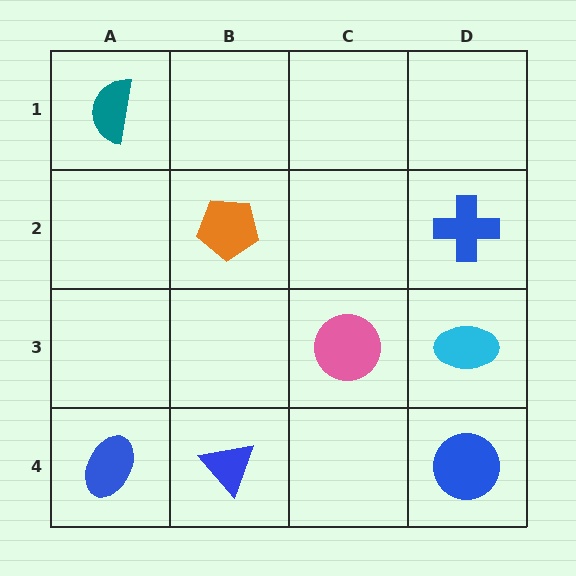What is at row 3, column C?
A pink circle.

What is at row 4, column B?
A blue triangle.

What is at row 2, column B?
An orange pentagon.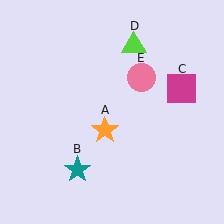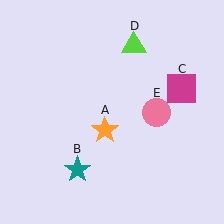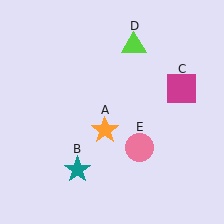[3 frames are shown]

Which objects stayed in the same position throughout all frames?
Orange star (object A) and teal star (object B) and magenta square (object C) and lime triangle (object D) remained stationary.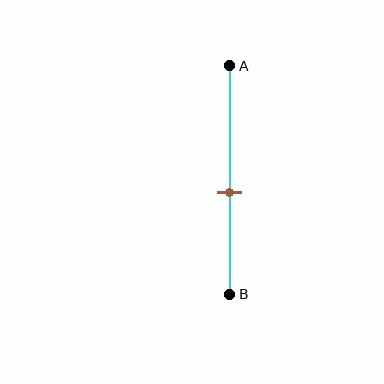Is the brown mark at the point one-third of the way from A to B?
No, the mark is at about 55% from A, not at the 33% one-third point.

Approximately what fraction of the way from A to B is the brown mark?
The brown mark is approximately 55% of the way from A to B.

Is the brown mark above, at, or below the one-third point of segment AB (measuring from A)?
The brown mark is below the one-third point of segment AB.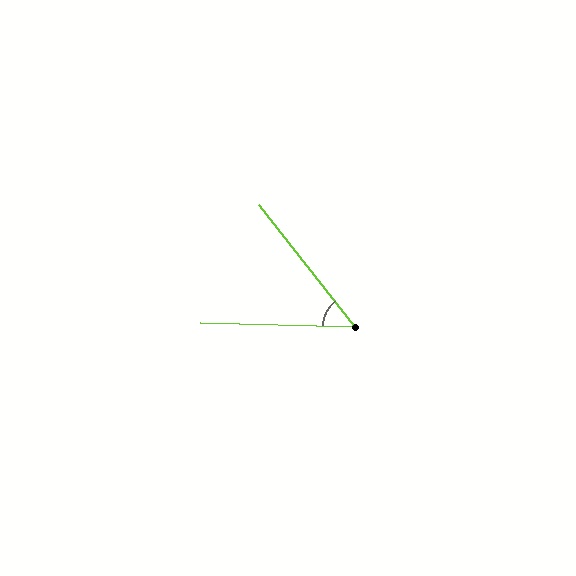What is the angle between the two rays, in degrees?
Approximately 50 degrees.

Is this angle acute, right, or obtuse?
It is acute.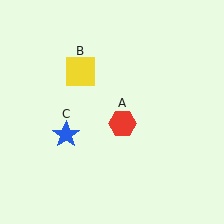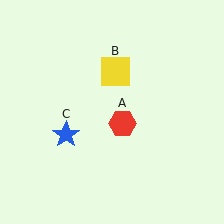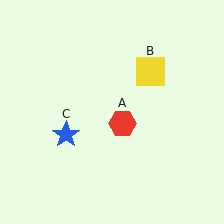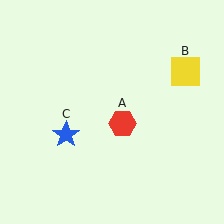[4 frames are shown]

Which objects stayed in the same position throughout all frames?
Red hexagon (object A) and blue star (object C) remained stationary.